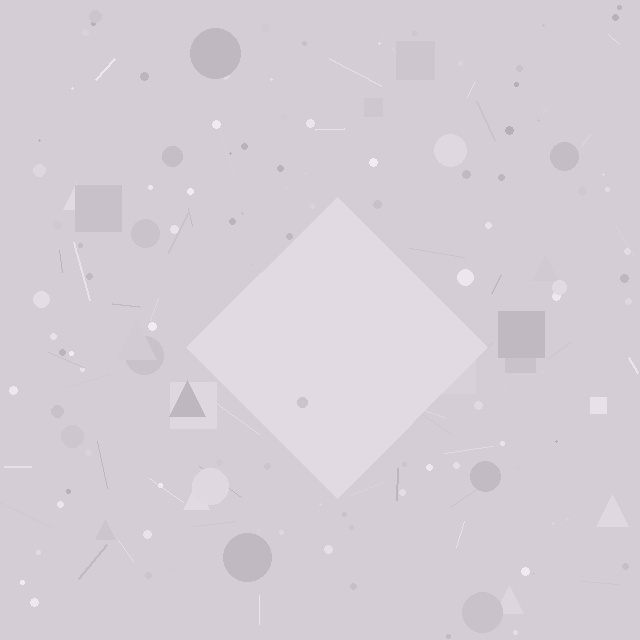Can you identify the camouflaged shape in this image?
The camouflaged shape is a diamond.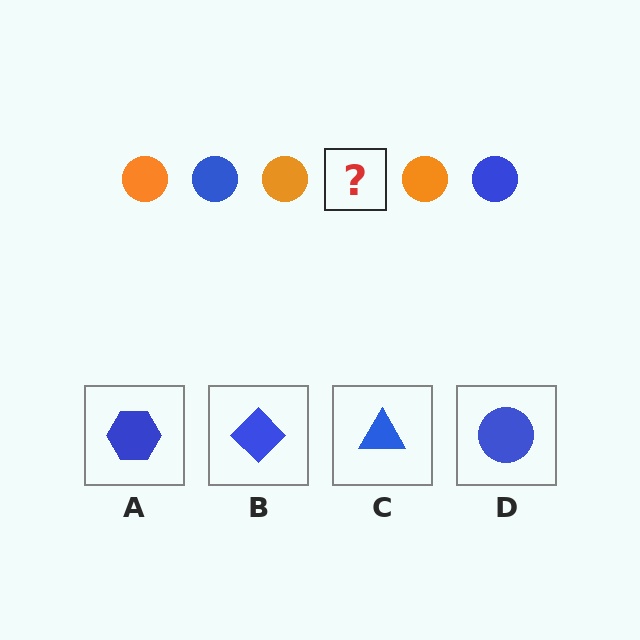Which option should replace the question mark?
Option D.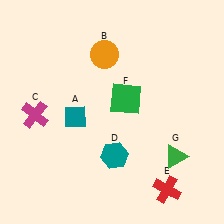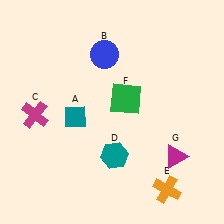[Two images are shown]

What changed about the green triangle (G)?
In Image 1, G is green. In Image 2, it changed to magenta.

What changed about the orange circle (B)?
In Image 1, B is orange. In Image 2, it changed to blue.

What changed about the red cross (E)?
In Image 1, E is red. In Image 2, it changed to orange.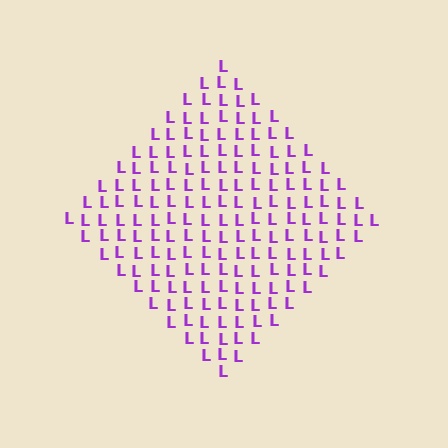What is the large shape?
The large shape is a diamond.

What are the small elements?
The small elements are letter L's.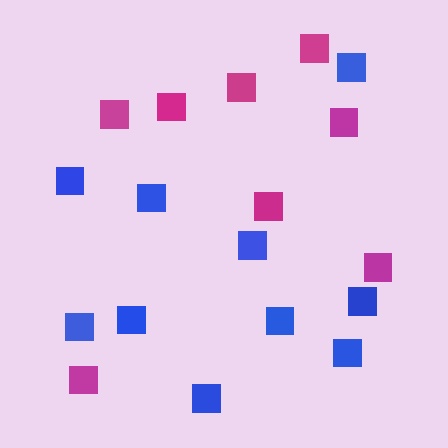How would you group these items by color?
There are 2 groups: one group of blue squares (10) and one group of magenta squares (8).